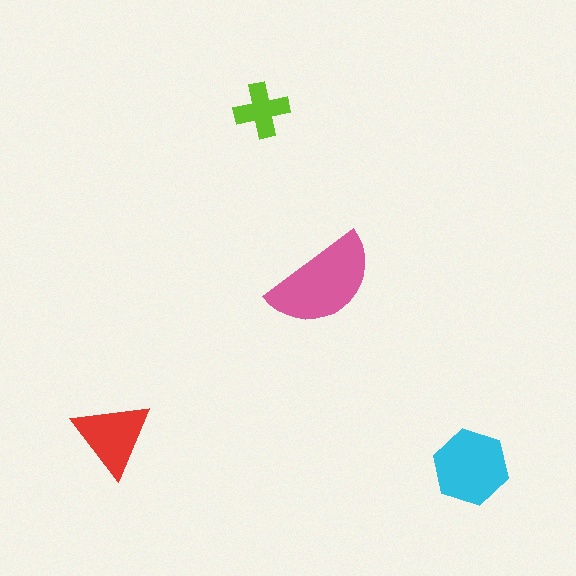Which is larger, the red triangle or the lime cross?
The red triangle.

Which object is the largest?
The pink semicircle.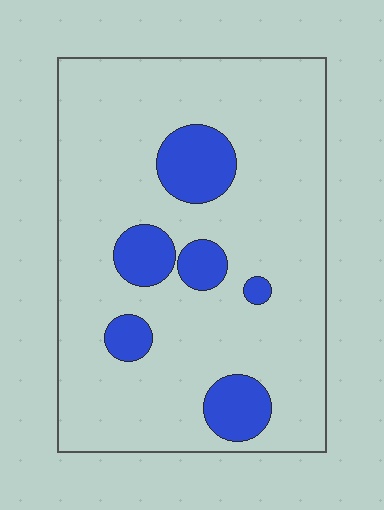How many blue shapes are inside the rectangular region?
6.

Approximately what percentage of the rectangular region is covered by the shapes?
Approximately 15%.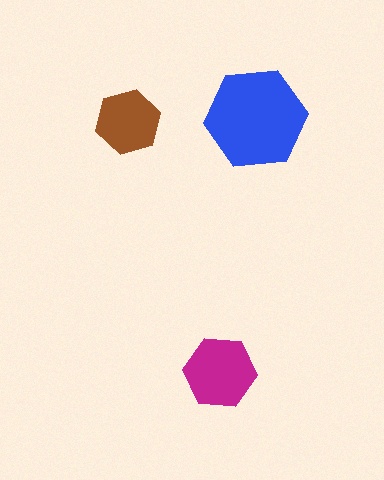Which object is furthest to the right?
The blue hexagon is rightmost.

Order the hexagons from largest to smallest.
the blue one, the magenta one, the brown one.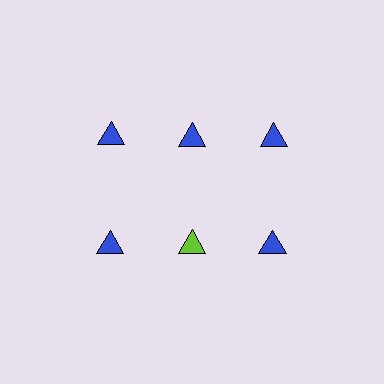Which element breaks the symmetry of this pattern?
The lime triangle in the second row, second from left column breaks the symmetry. All other shapes are blue triangles.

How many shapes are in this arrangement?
There are 6 shapes arranged in a grid pattern.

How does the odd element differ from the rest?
It has a different color: lime instead of blue.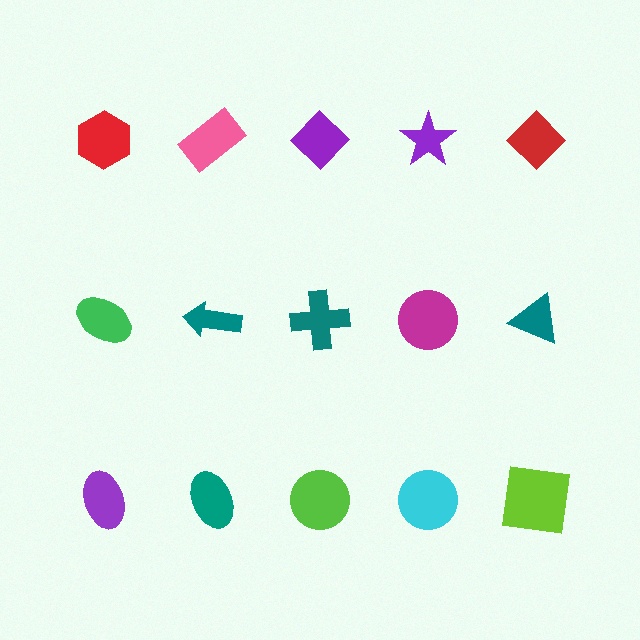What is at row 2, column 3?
A teal cross.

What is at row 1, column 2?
A pink rectangle.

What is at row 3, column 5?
A lime square.